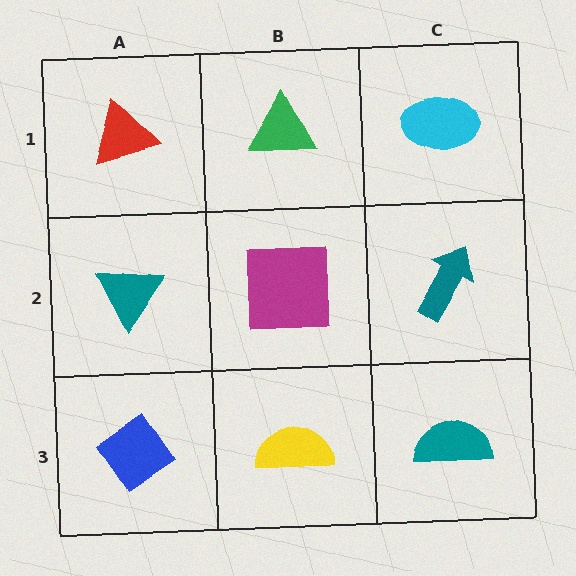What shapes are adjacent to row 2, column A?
A red triangle (row 1, column A), a blue diamond (row 3, column A), a magenta square (row 2, column B).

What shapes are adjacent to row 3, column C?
A teal arrow (row 2, column C), a yellow semicircle (row 3, column B).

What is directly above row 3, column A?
A teal triangle.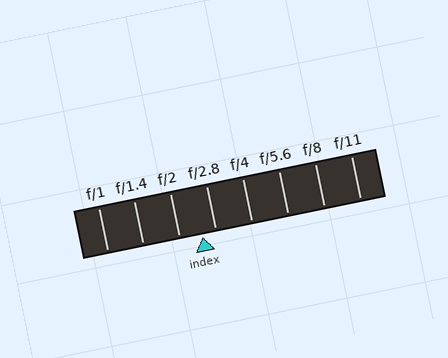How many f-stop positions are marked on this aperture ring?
There are 8 f-stop positions marked.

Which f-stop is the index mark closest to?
The index mark is closest to f/2.8.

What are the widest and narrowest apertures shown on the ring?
The widest aperture shown is f/1 and the narrowest is f/11.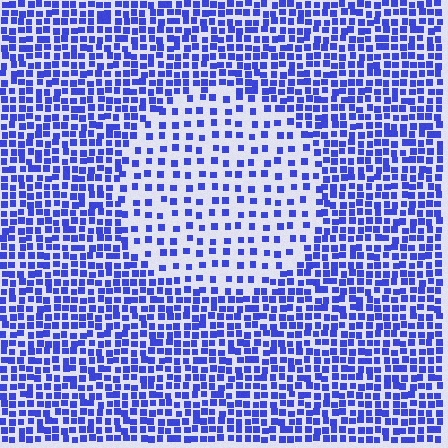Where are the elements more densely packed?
The elements are more densely packed outside the circle boundary.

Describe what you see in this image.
The image contains small blue elements arranged at two different densities. A circle-shaped region is visible where the elements are less densely packed than the surrounding area.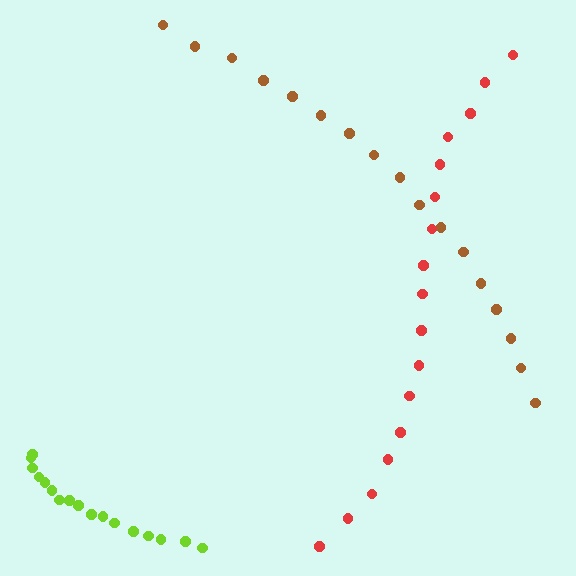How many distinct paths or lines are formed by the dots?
There are 3 distinct paths.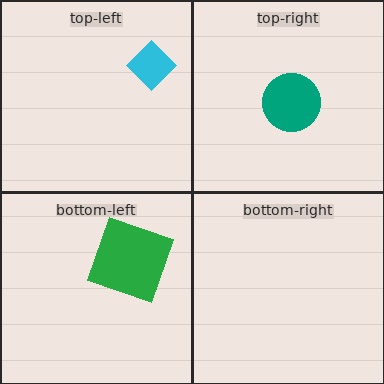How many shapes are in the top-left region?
1.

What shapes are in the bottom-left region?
The green square.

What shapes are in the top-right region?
The teal circle.